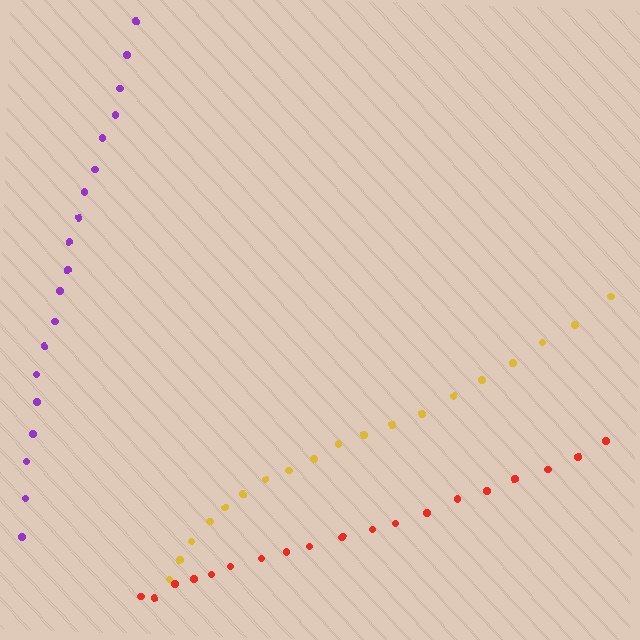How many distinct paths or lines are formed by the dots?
There are 3 distinct paths.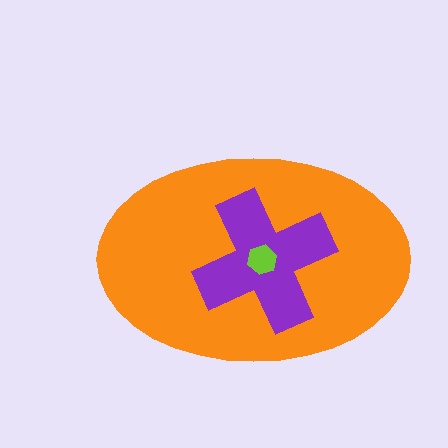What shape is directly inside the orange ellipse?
The purple cross.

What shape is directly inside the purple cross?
The lime hexagon.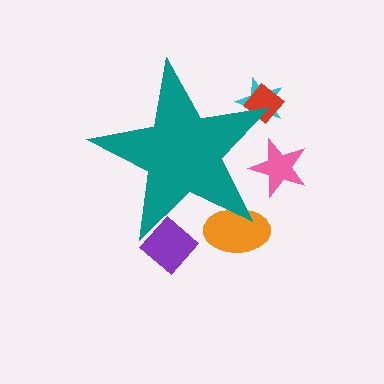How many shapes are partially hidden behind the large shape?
5 shapes are partially hidden.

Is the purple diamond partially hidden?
Yes, the purple diamond is partially hidden behind the teal star.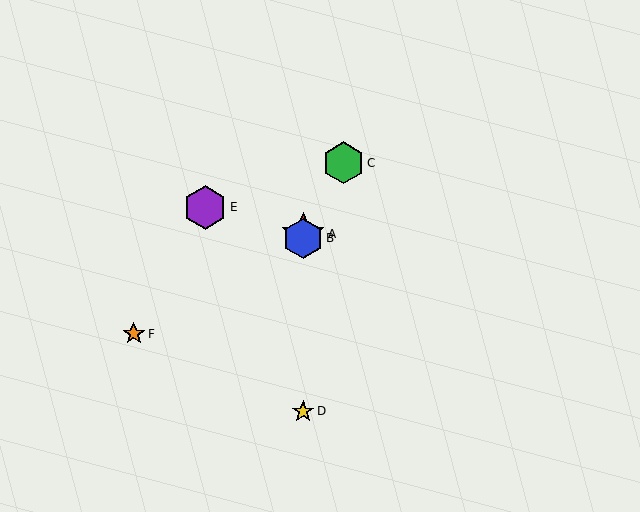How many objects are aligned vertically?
3 objects (A, B, D) are aligned vertically.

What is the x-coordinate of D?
Object D is at x≈303.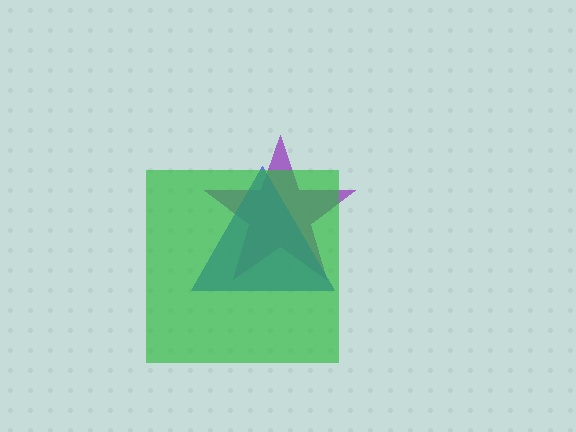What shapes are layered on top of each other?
The layered shapes are: a purple star, a blue triangle, a green square.